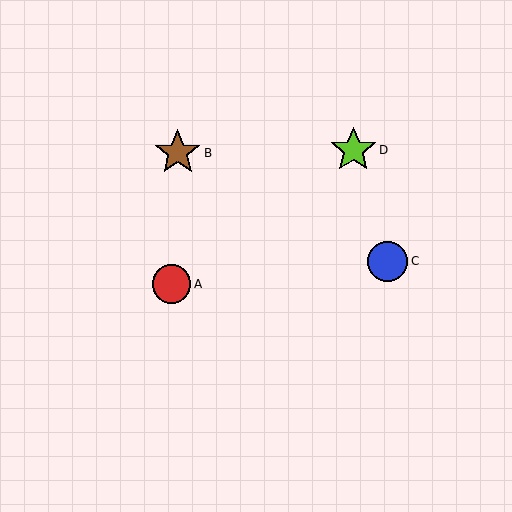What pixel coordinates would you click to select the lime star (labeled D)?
Click at (353, 150) to select the lime star D.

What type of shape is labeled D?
Shape D is a lime star.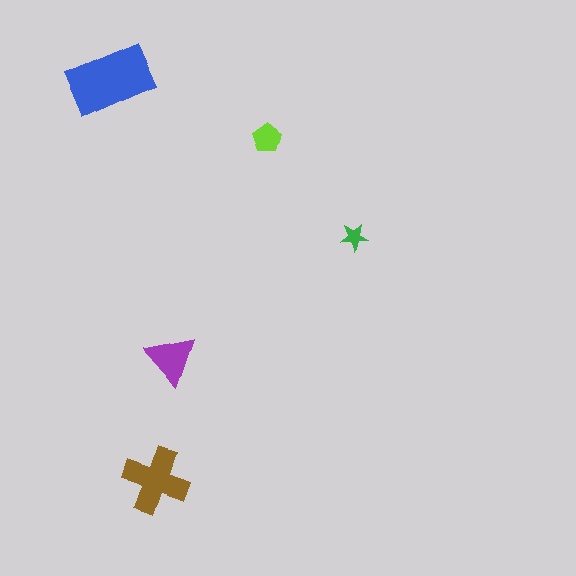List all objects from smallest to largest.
The green star, the lime pentagon, the purple triangle, the brown cross, the blue rectangle.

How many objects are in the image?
There are 5 objects in the image.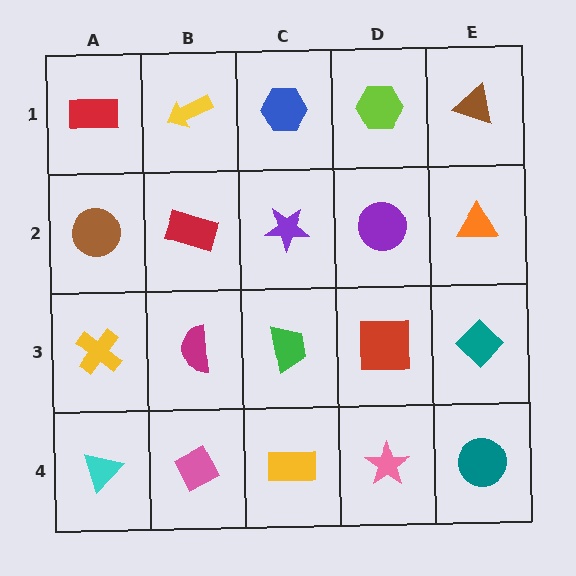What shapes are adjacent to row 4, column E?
A teal diamond (row 3, column E), a pink star (row 4, column D).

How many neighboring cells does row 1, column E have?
2.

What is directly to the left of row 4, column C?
A pink diamond.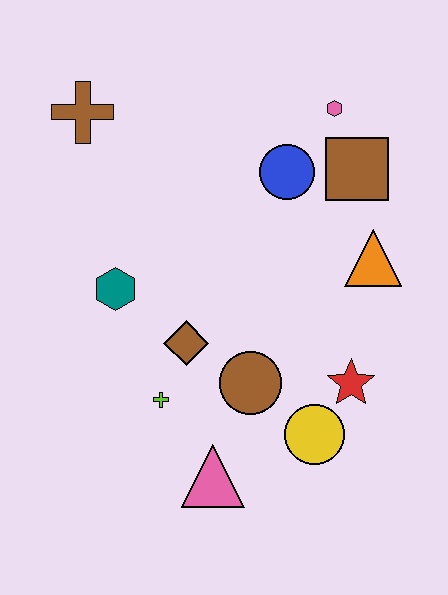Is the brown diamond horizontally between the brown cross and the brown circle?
Yes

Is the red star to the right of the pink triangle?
Yes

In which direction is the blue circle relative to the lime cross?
The blue circle is above the lime cross.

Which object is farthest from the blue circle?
The pink triangle is farthest from the blue circle.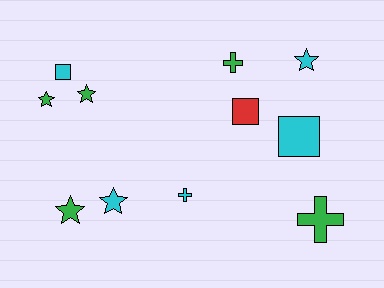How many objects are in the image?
There are 11 objects.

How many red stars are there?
There are no red stars.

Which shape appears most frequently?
Star, with 5 objects.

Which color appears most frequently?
Cyan, with 5 objects.